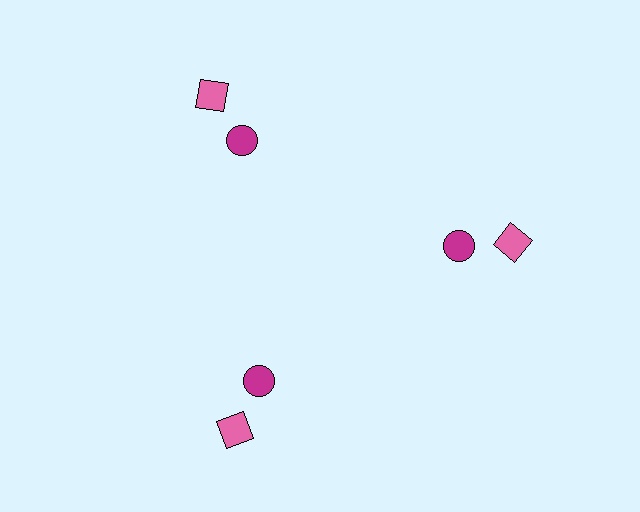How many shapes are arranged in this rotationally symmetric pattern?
There are 6 shapes, arranged in 3 groups of 2.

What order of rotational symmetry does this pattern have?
This pattern has 3-fold rotational symmetry.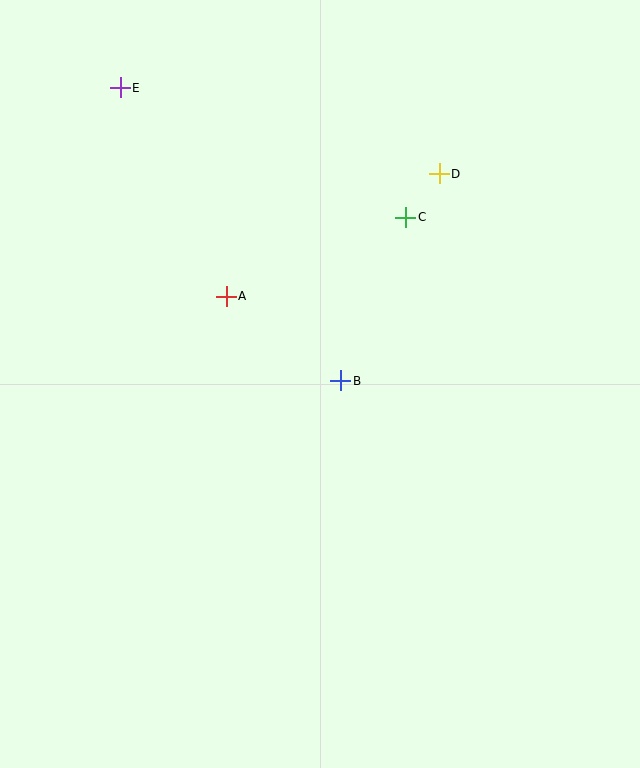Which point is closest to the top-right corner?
Point D is closest to the top-right corner.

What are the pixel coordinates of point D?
Point D is at (439, 174).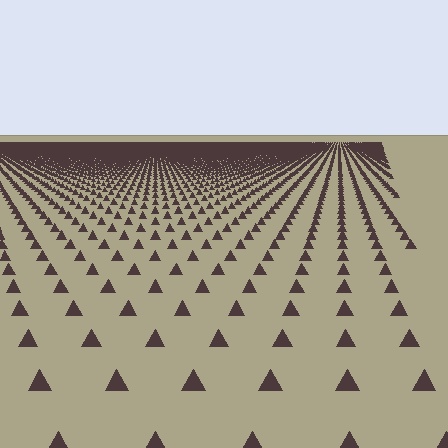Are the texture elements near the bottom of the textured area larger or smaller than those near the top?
Larger. Near the bottom, elements are closer to the viewer and appear at a bigger on-screen size.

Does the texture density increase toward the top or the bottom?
Density increases toward the top.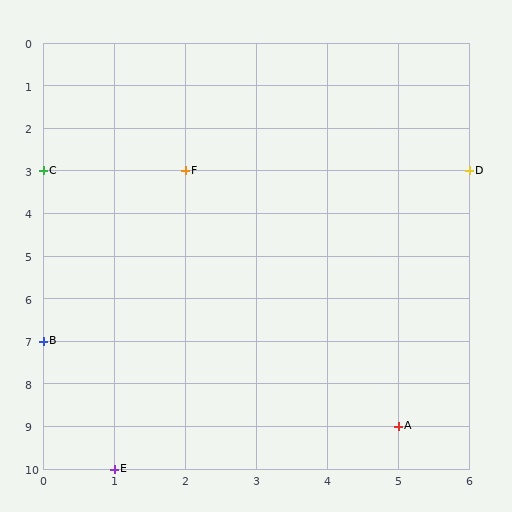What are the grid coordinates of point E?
Point E is at grid coordinates (1, 10).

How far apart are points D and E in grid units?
Points D and E are 5 columns and 7 rows apart (about 8.6 grid units diagonally).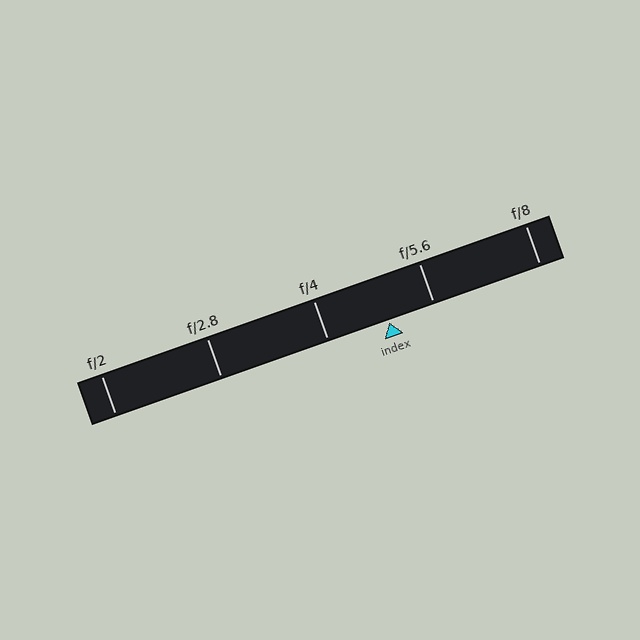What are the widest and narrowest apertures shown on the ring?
The widest aperture shown is f/2 and the narrowest is f/8.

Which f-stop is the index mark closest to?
The index mark is closest to f/5.6.